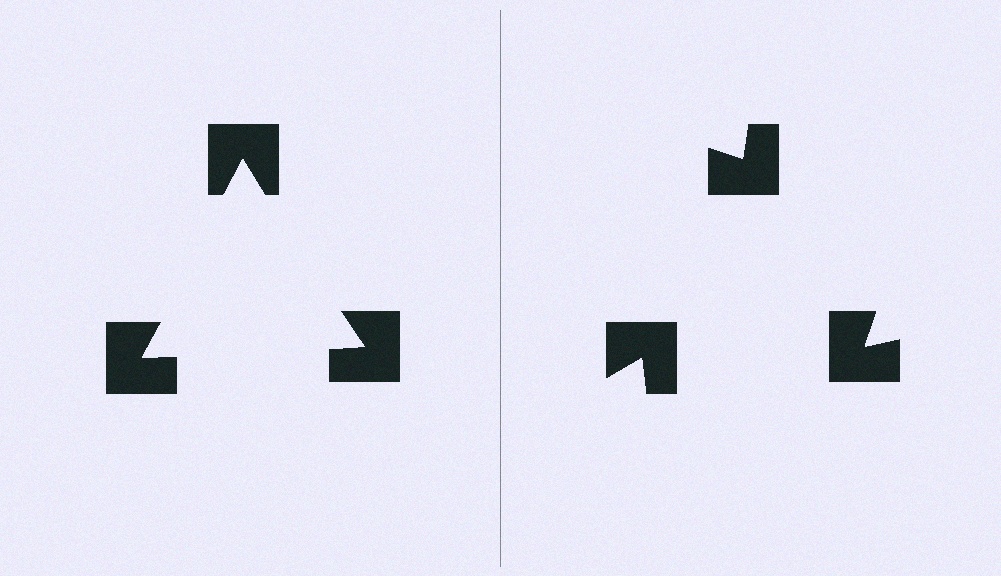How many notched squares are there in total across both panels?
6 — 3 on each side.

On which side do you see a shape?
An illusory triangle appears on the left side. On the right side the wedge cuts are rotated, so no coherent shape forms.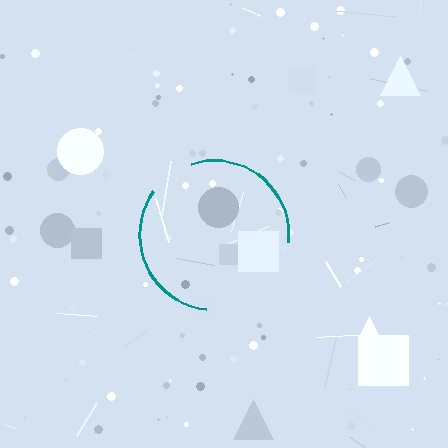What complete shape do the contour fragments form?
The contour fragments form a circle.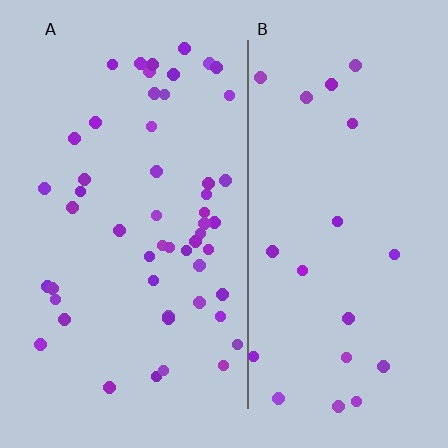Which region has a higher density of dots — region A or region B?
A (the left).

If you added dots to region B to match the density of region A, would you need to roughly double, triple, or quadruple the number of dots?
Approximately double.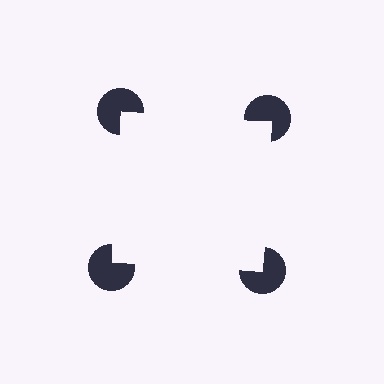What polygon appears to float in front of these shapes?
An illusory square — its edges are inferred from the aligned wedge cuts in the pac-man discs, not physically drawn.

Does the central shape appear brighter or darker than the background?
It typically appears slightly brighter than the background, even though no actual brightness change is drawn.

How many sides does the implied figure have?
4 sides.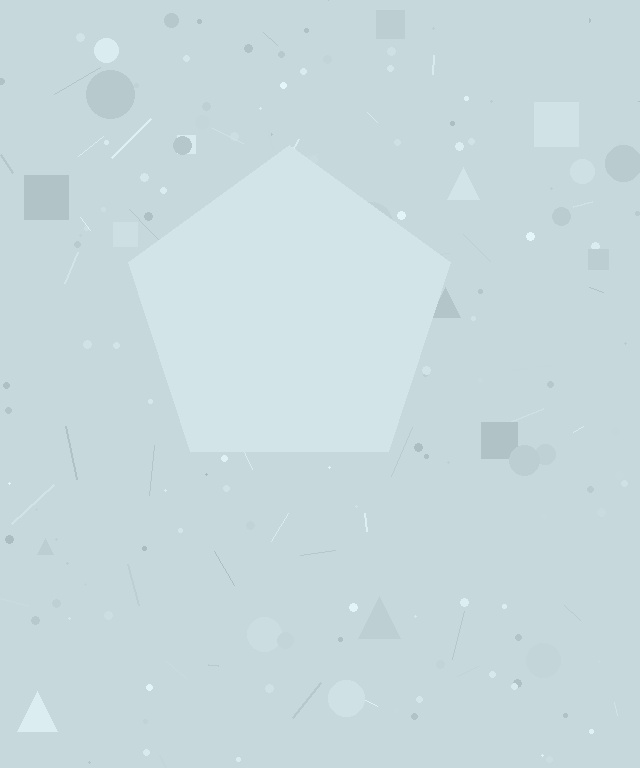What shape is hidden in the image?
A pentagon is hidden in the image.